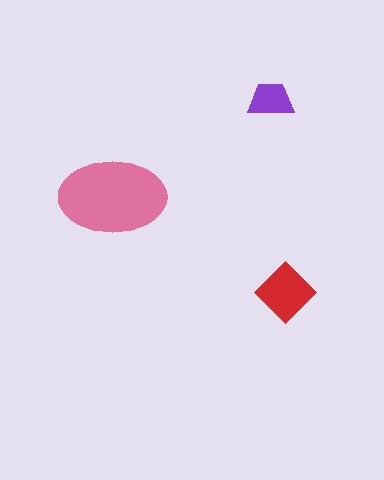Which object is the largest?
The pink ellipse.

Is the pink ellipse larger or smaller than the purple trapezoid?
Larger.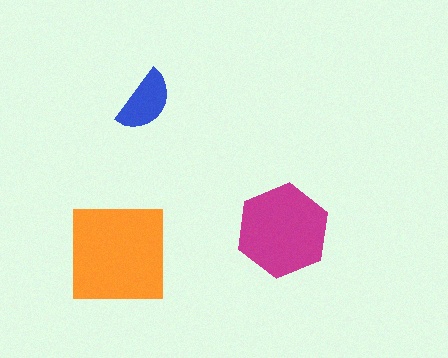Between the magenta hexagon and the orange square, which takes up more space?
The orange square.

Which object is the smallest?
The blue semicircle.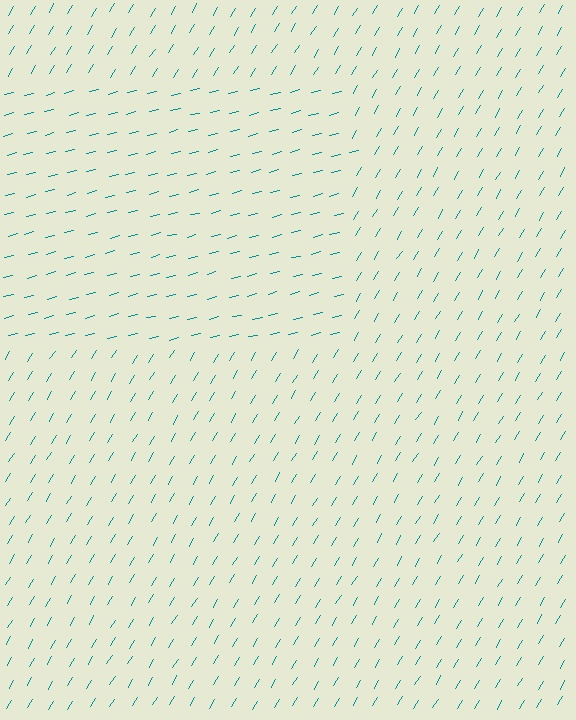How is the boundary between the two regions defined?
The boundary is defined purely by a change in line orientation (approximately 45 degrees difference). All lines are the same color and thickness.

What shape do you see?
I see a rectangle.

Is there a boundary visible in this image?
Yes, there is a texture boundary formed by a change in line orientation.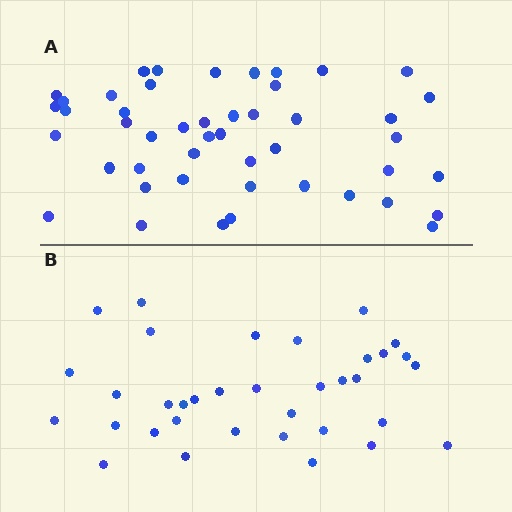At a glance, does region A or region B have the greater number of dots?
Region A (the top region) has more dots.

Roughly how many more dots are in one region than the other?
Region A has roughly 12 or so more dots than region B.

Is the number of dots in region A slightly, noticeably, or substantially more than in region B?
Region A has noticeably more, but not dramatically so. The ratio is roughly 1.3 to 1.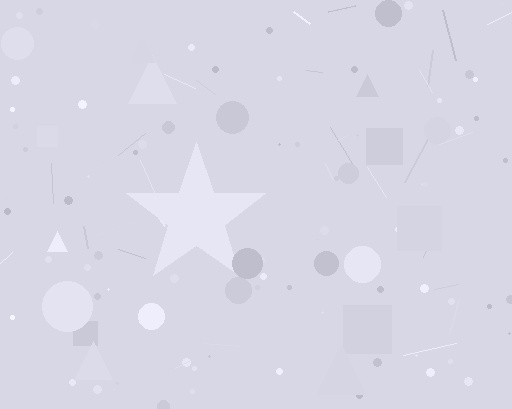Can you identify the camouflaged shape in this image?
The camouflaged shape is a star.